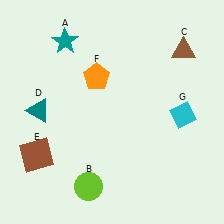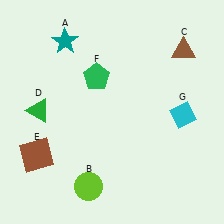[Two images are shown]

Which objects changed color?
D changed from teal to green. F changed from orange to green.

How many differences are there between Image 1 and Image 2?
There are 2 differences between the two images.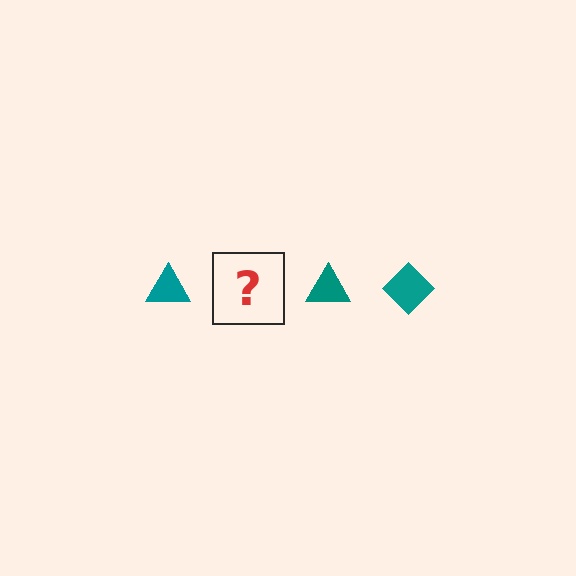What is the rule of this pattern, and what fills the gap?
The rule is that the pattern cycles through triangle, diamond shapes in teal. The gap should be filled with a teal diamond.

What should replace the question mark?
The question mark should be replaced with a teal diamond.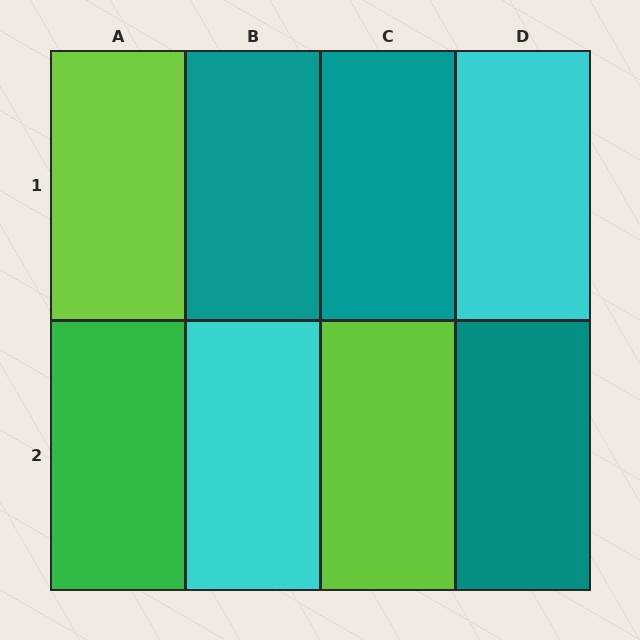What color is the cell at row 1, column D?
Cyan.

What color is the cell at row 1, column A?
Lime.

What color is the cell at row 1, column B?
Teal.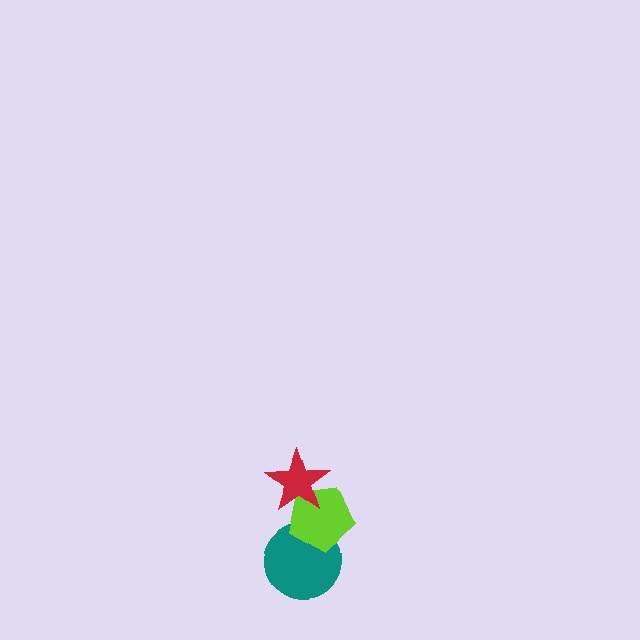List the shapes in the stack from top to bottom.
From top to bottom: the red star, the lime pentagon, the teal circle.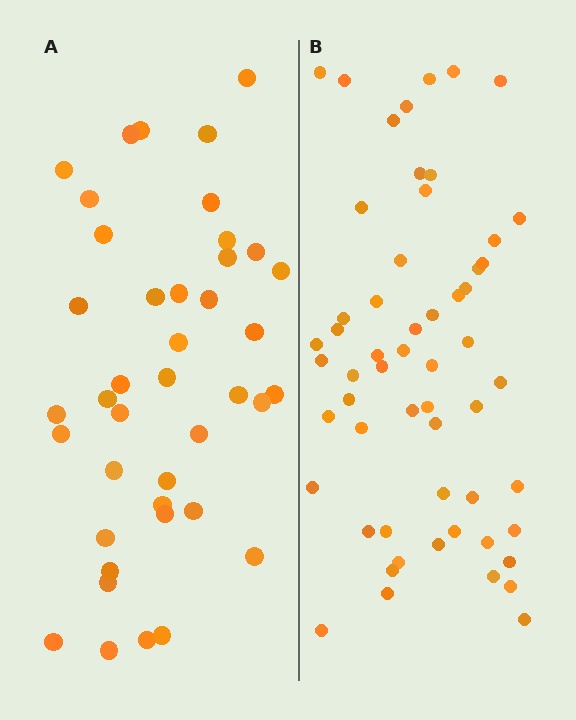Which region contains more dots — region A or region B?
Region B (the right region) has more dots.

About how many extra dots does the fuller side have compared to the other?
Region B has approximately 15 more dots than region A.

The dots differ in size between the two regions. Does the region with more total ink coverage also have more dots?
No. Region A has more total ink coverage because its dots are larger, but region B actually contains more individual dots. Total area can be misleading — the number of items is what matters here.